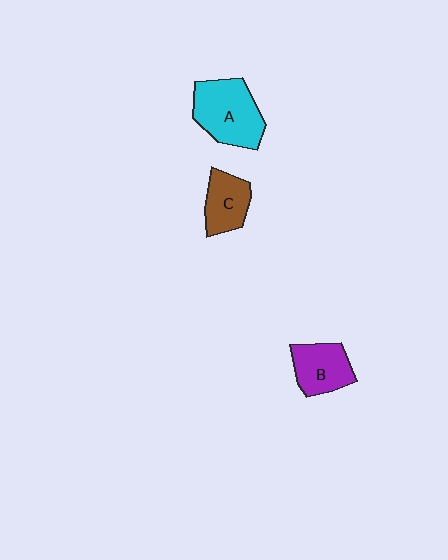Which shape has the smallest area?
Shape C (brown).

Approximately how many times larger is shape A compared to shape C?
Approximately 1.6 times.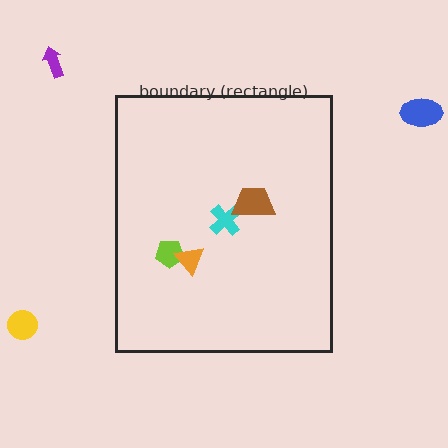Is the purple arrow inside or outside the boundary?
Outside.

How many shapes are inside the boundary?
4 inside, 3 outside.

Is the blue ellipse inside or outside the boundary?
Outside.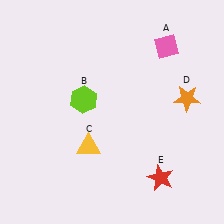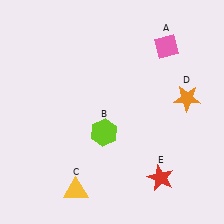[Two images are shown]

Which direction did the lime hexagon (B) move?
The lime hexagon (B) moved down.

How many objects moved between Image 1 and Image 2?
2 objects moved between the two images.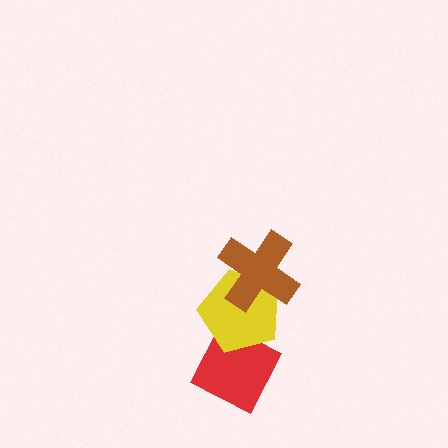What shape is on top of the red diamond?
The yellow pentagon is on top of the red diamond.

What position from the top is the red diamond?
The red diamond is 3rd from the top.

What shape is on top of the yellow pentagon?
The brown cross is on top of the yellow pentagon.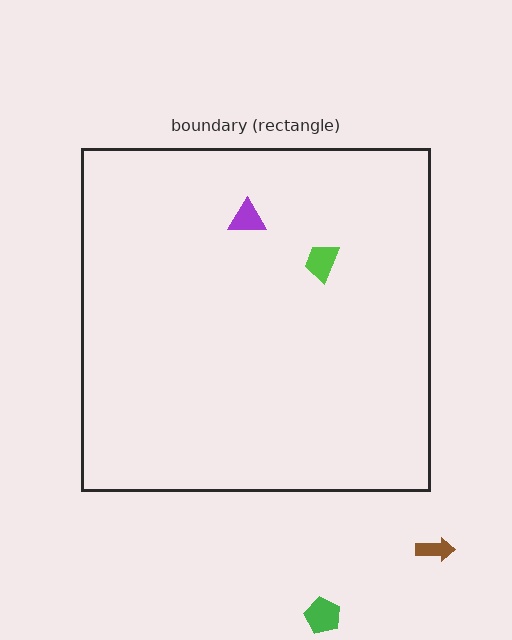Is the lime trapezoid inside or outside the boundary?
Inside.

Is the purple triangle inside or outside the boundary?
Inside.